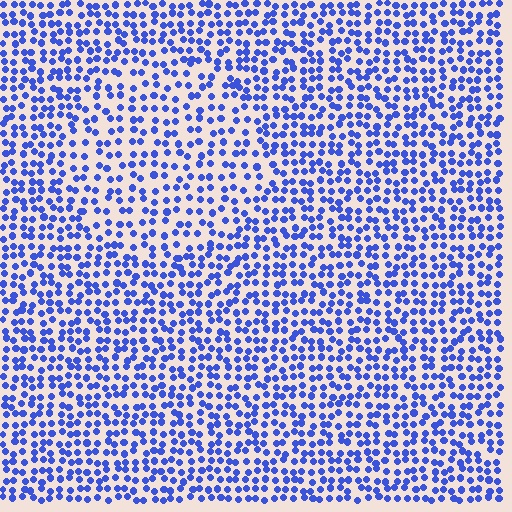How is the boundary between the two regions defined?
The boundary is defined by a change in element density (approximately 1.5x ratio). All elements are the same color, size, and shape.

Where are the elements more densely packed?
The elements are more densely packed outside the circle boundary.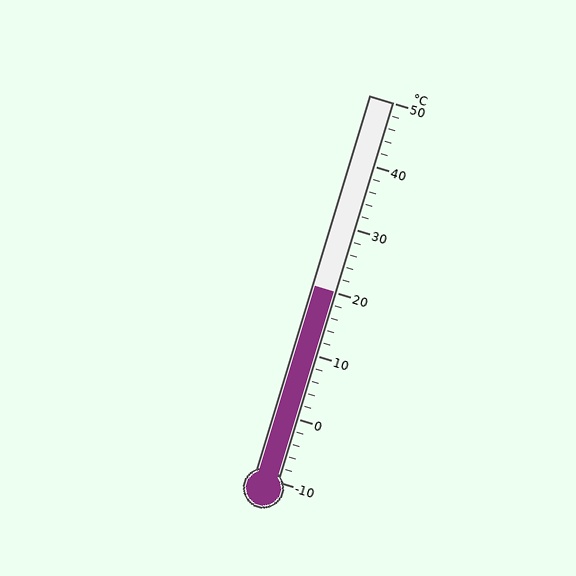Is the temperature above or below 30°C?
The temperature is below 30°C.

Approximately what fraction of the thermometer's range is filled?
The thermometer is filled to approximately 50% of its range.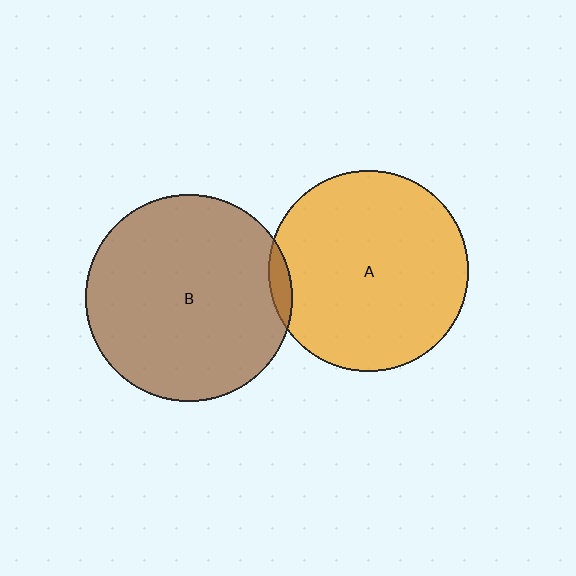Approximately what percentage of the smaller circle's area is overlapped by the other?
Approximately 5%.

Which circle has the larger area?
Circle B (brown).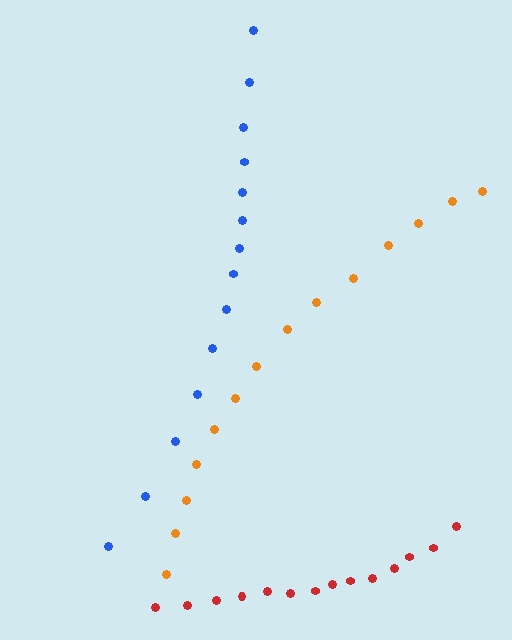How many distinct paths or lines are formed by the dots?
There are 3 distinct paths.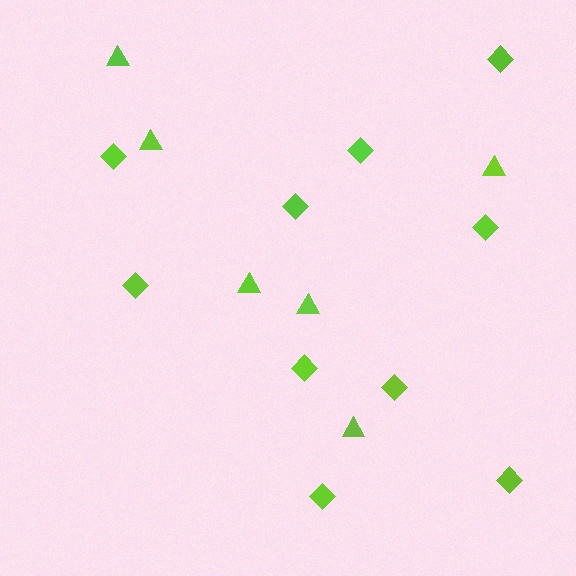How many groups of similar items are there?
There are 2 groups: one group of diamonds (10) and one group of triangles (6).